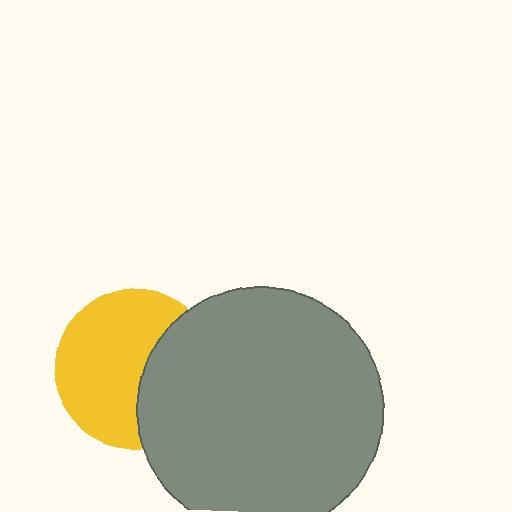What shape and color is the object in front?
The object in front is a gray circle.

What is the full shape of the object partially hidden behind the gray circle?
The partially hidden object is a yellow circle.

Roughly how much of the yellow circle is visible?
About half of it is visible (roughly 63%).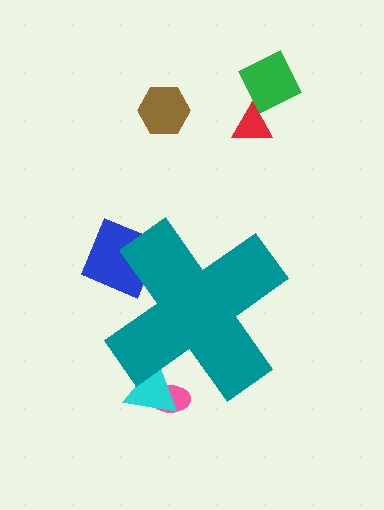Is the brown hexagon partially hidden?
No, the brown hexagon is fully visible.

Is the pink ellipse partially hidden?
Yes, the pink ellipse is partially hidden behind the teal cross.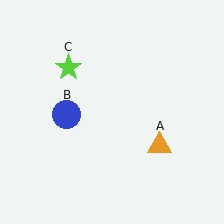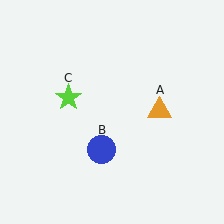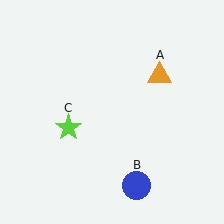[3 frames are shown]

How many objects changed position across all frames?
3 objects changed position: orange triangle (object A), blue circle (object B), lime star (object C).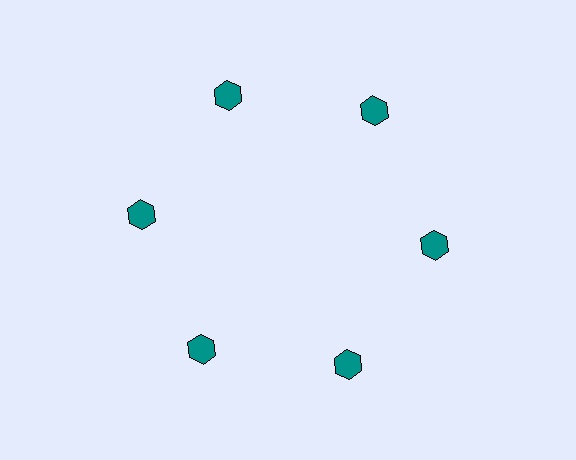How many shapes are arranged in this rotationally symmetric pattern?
There are 6 shapes, arranged in 6 groups of 1.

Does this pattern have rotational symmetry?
Yes, this pattern has 6-fold rotational symmetry. It looks the same after rotating 60 degrees around the center.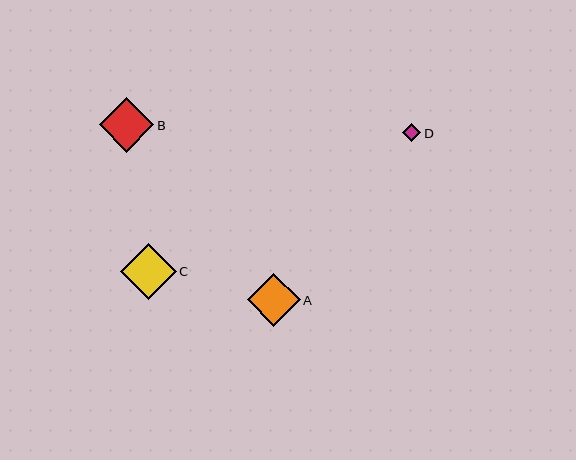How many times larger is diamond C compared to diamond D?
Diamond C is approximately 3.1 times the size of diamond D.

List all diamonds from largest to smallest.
From largest to smallest: C, B, A, D.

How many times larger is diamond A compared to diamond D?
Diamond A is approximately 2.9 times the size of diamond D.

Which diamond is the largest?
Diamond C is the largest with a size of approximately 56 pixels.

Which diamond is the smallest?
Diamond D is the smallest with a size of approximately 18 pixels.